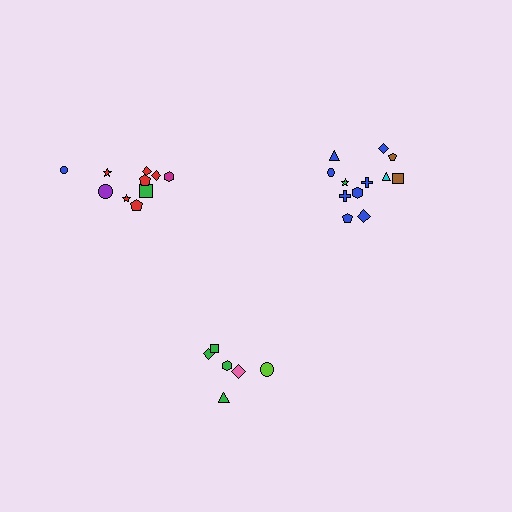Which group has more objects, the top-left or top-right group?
The top-right group.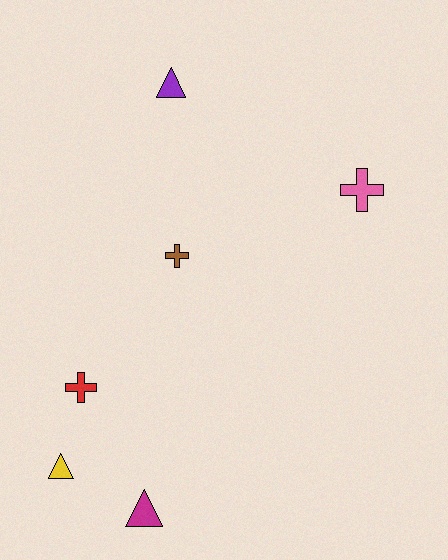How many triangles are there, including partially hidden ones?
There are 3 triangles.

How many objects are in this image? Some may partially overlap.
There are 6 objects.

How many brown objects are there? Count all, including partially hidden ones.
There is 1 brown object.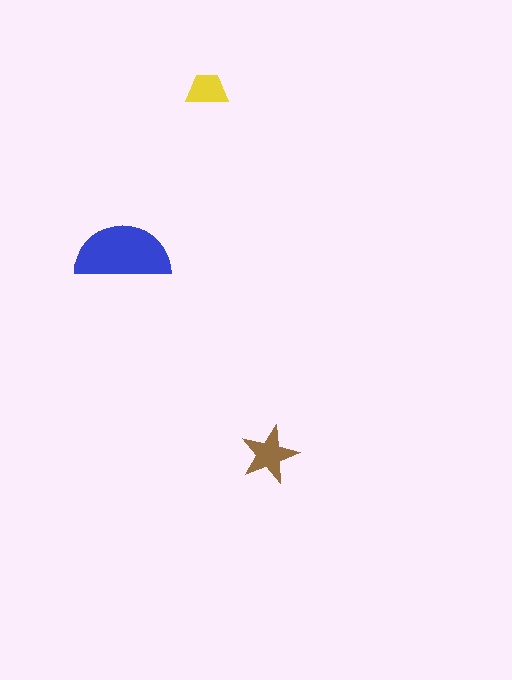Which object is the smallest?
The yellow trapezoid.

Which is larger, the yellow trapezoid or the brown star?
The brown star.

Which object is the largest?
The blue semicircle.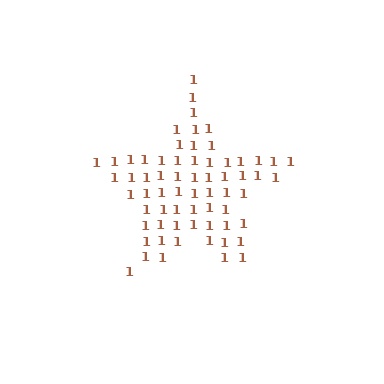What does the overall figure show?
The overall figure shows a star.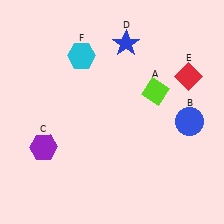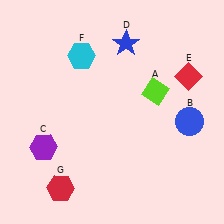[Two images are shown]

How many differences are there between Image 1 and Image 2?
There is 1 difference between the two images.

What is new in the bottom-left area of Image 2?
A red hexagon (G) was added in the bottom-left area of Image 2.